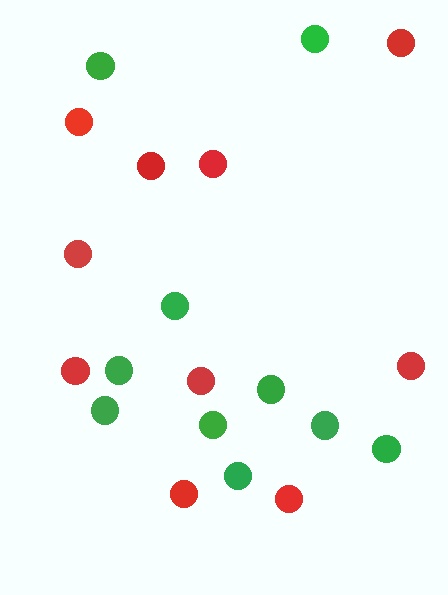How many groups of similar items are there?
There are 2 groups: one group of red circles (10) and one group of green circles (10).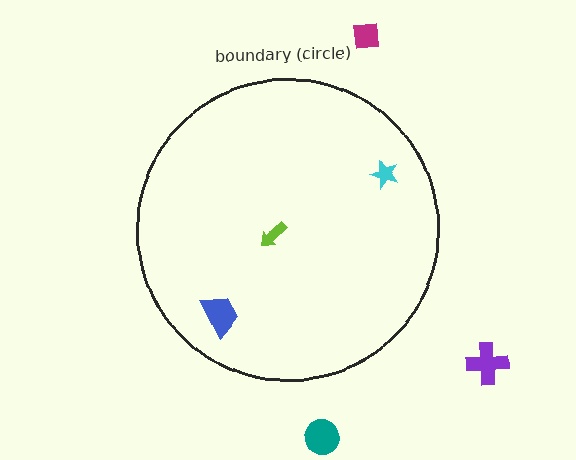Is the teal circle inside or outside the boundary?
Outside.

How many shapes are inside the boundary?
3 inside, 3 outside.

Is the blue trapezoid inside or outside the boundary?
Inside.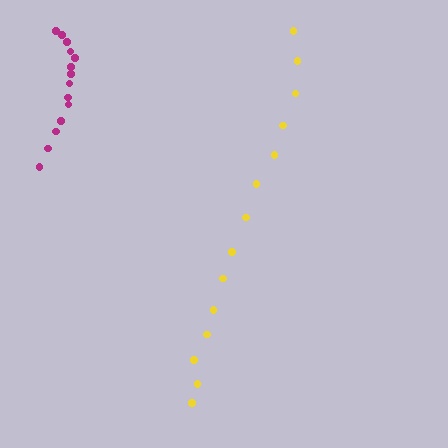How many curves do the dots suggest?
There are 2 distinct paths.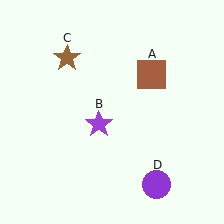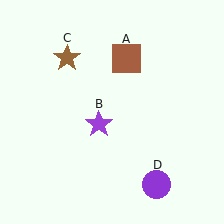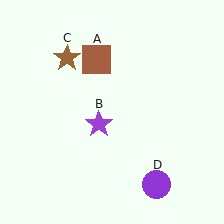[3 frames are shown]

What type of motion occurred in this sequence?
The brown square (object A) rotated counterclockwise around the center of the scene.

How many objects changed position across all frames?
1 object changed position: brown square (object A).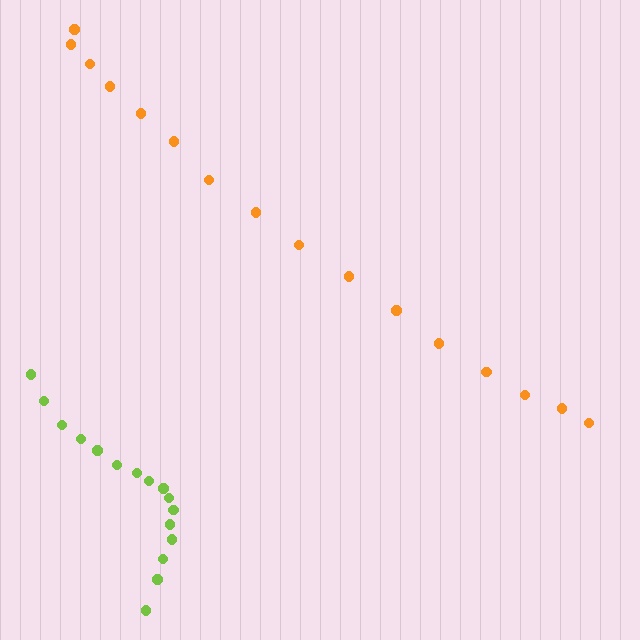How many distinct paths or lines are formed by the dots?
There are 2 distinct paths.